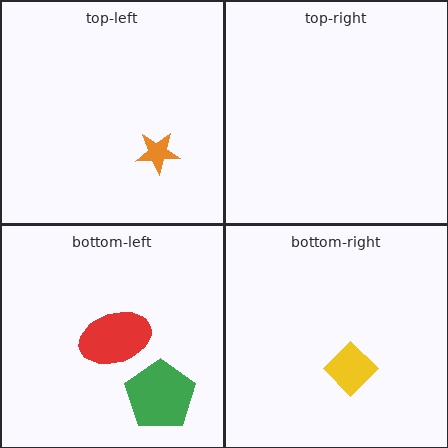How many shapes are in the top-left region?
1.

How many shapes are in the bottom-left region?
2.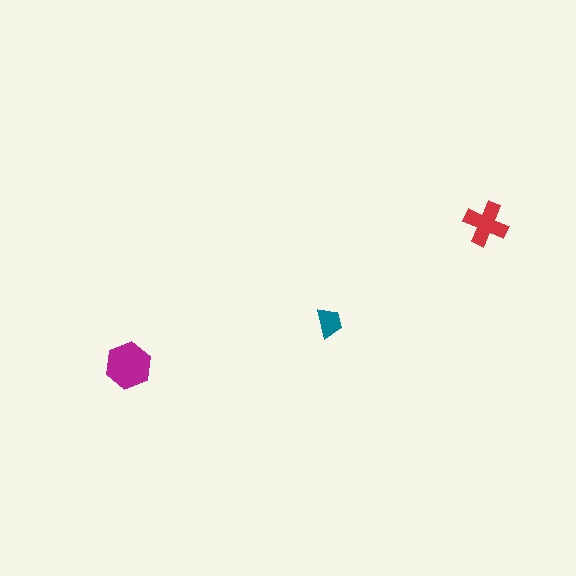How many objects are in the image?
There are 3 objects in the image.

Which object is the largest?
The magenta hexagon.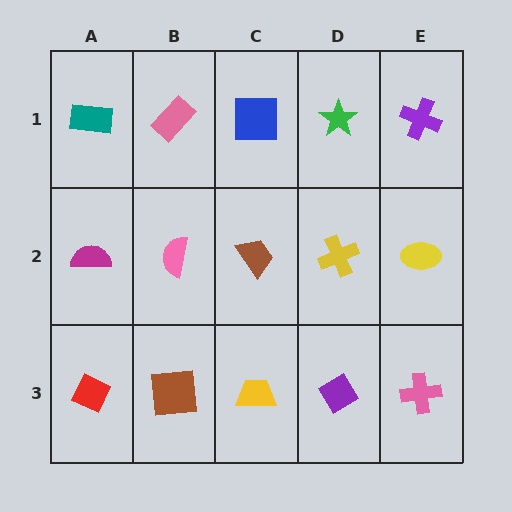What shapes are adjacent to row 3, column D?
A yellow cross (row 2, column D), a yellow trapezoid (row 3, column C), a pink cross (row 3, column E).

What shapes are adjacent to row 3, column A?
A magenta semicircle (row 2, column A), a brown square (row 3, column B).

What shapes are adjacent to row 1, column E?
A yellow ellipse (row 2, column E), a green star (row 1, column D).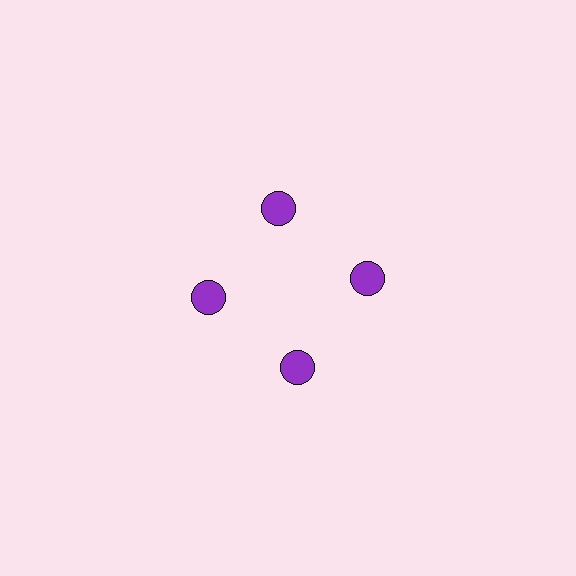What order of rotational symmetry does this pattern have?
This pattern has 4-fold rotational symmetry.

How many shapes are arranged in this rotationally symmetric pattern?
There are 4 shapes, arranged in 4 groups of 1.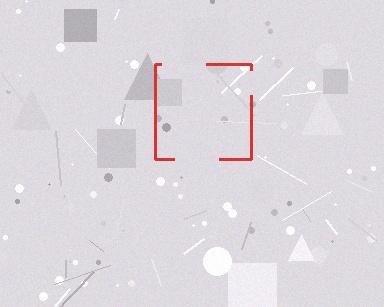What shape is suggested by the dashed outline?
The dashed outline suggests a square.